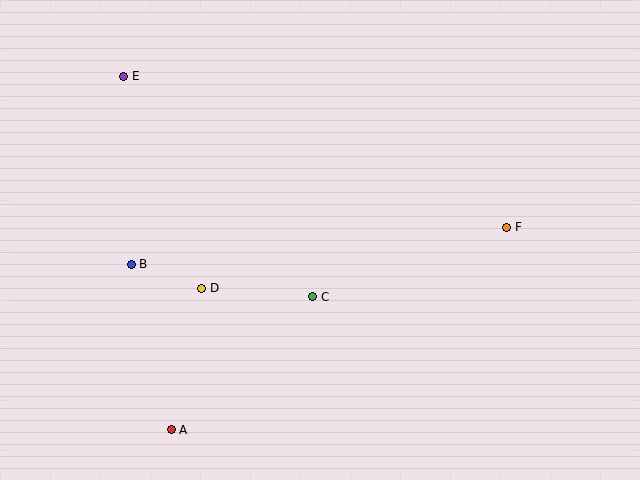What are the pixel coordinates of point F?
Point F is at (507, 227).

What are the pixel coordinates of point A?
Point A is at (171, 430).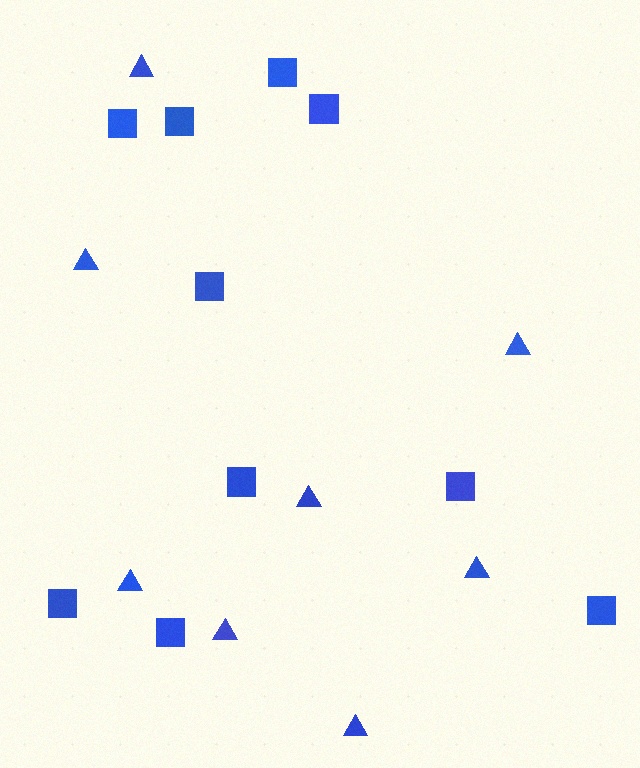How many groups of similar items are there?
There are 2 groups: one group of squares (10) and one group of triangles (8).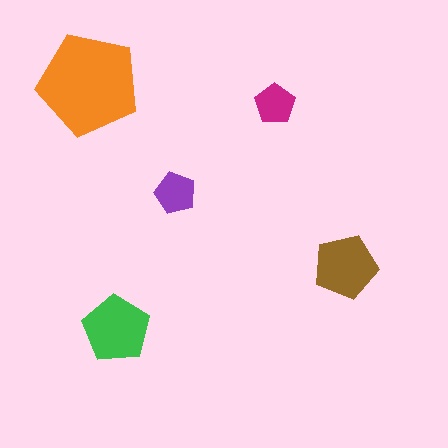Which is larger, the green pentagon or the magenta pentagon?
The green one.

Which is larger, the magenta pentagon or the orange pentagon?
The orange one.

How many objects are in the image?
There are 5 objects in the image.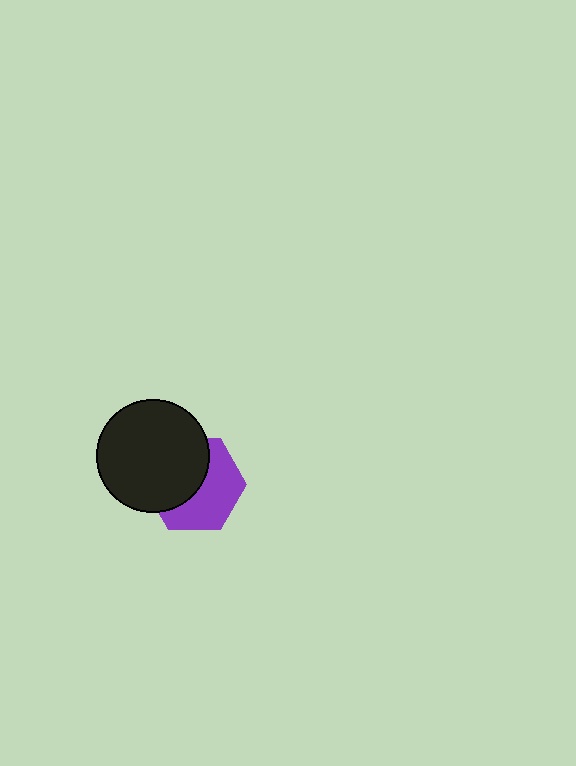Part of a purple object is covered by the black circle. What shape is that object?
It is a hexagon.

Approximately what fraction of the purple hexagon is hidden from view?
Roughly 49% of the purple hexagon is hidden behind the black circle.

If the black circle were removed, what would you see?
You would see the complete purple hexagon.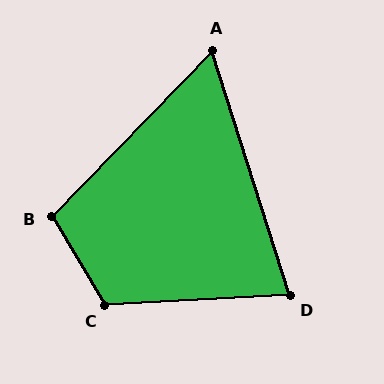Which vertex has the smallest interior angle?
A, at approximately 62 degrees.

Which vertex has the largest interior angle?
C, at approximately 118 degrees.